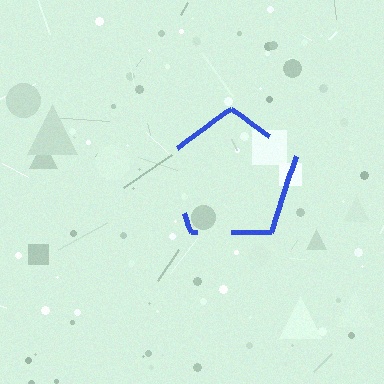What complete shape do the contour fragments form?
The contour fragments form a pentagon.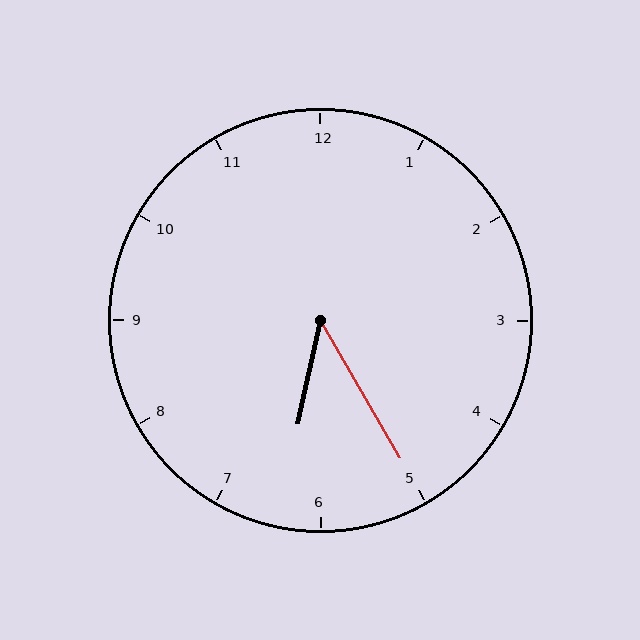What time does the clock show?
6:25.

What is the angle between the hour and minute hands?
Approximately 42 degrees.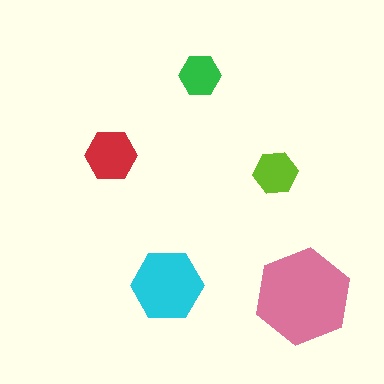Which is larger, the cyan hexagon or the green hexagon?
The cyan one.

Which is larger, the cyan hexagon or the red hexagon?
The cyan one.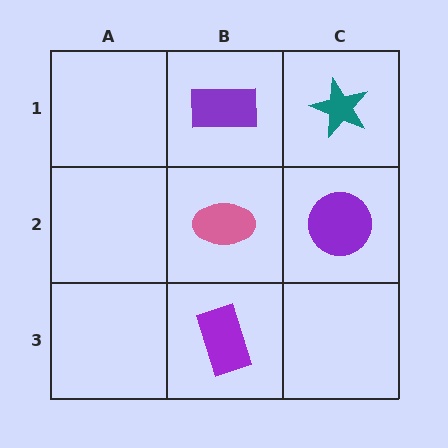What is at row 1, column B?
A purple rectangle.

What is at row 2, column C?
A purple circle.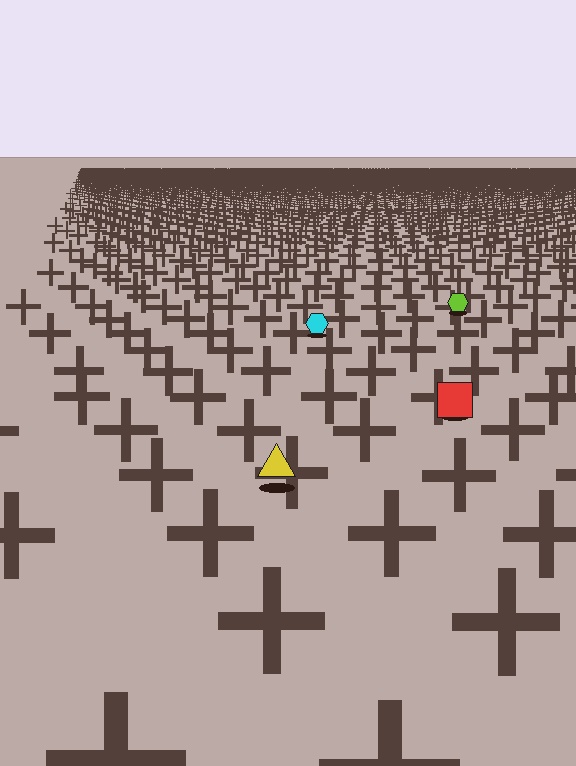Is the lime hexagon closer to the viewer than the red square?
No. The red square is closer — you can tell from the texture gradient: the ground texture is coarser near it.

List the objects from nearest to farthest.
From nearest to farthest: the yellow triangle, the red square, the cyan hexagon, the lime hexagon.